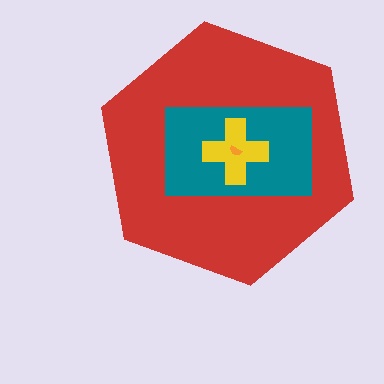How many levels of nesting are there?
4.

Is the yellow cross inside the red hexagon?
Yes.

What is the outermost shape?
The red hexagon.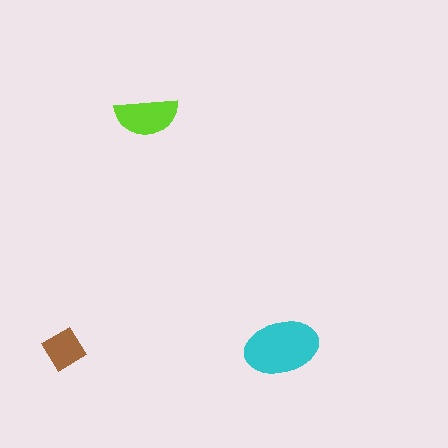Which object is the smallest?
The brown diamond.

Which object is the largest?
The cyan ellipse.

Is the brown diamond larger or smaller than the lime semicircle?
Smaller.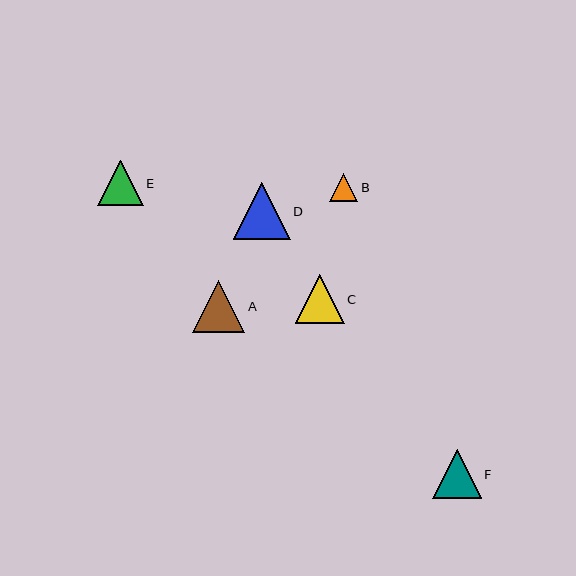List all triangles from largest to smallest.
From largest to smallest: D, A, C, F, E, B.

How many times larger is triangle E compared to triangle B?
Triangle E is approximately 1.6 times the size of triangle B.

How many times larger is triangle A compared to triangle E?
Triangle A is approximately 1.2 times the size of triangle E.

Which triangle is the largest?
Triangle D is the largest with a size of approximately 56 pixels.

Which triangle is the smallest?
Triangle B is the smallest with a size of approximately 28 pixels.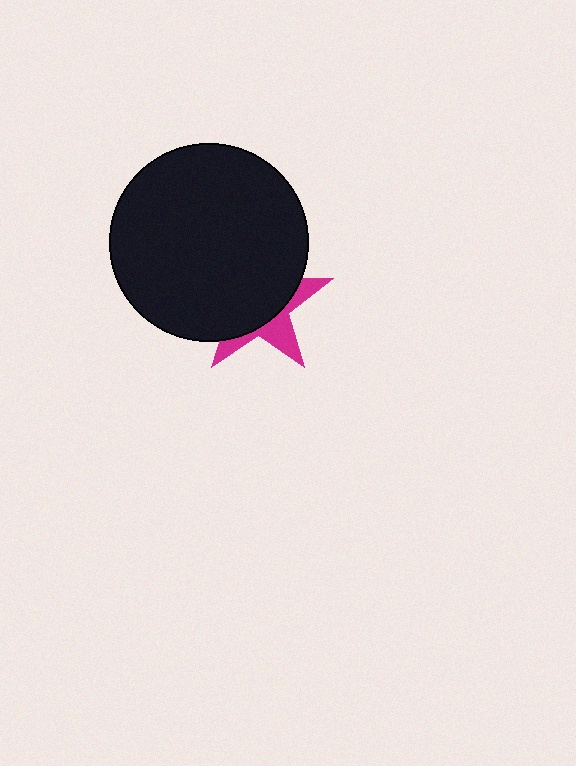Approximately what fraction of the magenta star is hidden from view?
Roughly 68% of the magenta star is hidden behind the black circle.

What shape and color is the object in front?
The object in front is a black circle.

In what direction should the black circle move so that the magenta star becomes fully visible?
The black circle should move toward the upper-left. That is the shortest direction to clear the overlap and leave the magenta star fully visible.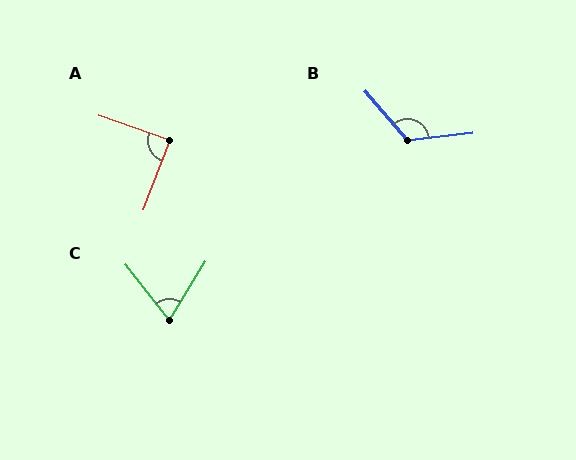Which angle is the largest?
B, at approximately 124 degrees.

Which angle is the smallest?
C, at approximately 70 degrees.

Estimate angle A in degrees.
Approximately 88 degrees.